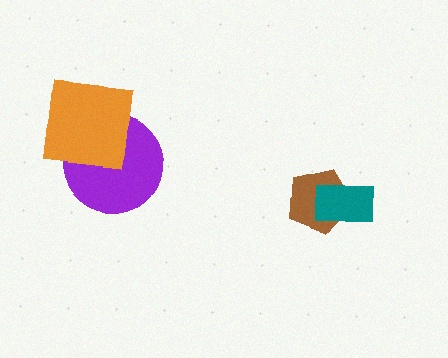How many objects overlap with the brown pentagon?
1 object overlaps with the brown pentagon.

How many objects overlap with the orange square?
1 object overlaps with the orange square.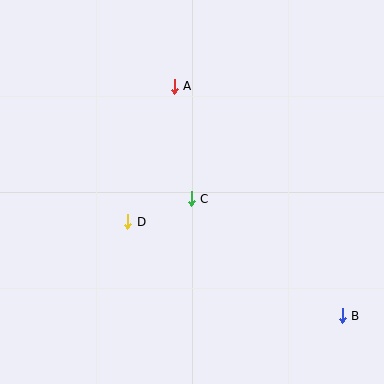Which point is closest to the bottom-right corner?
Point B is closest to the bottom-right corner.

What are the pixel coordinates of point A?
Point A is at (174, 86).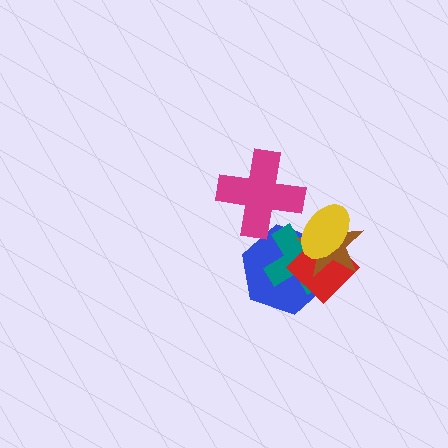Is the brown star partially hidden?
Yes, it is partially covered by another shape.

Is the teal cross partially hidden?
Yes, it is partially covered by another shape.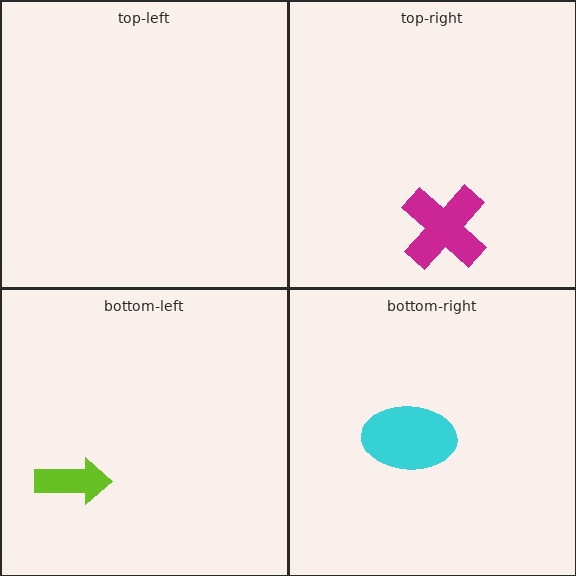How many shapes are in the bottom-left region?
1.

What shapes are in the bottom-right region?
The cyan ellipse.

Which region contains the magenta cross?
The top-right region.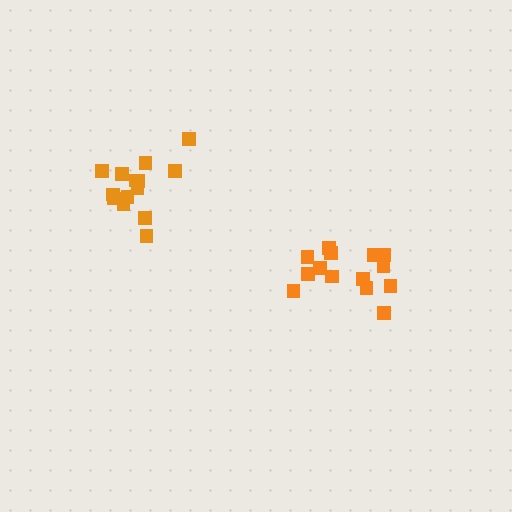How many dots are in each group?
Group 1: 14 dots, Group 2: 14 dots (28 total).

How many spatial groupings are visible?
There are 2 spatial groupings.